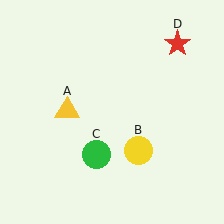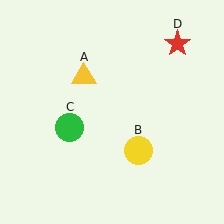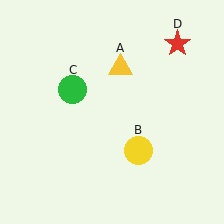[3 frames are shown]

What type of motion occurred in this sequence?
The yellow triangle (object A), green circle (object C) rotated clockwise around the center of the scene.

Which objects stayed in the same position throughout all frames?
Yellow circle (object B) and red star (object D) remained stationary.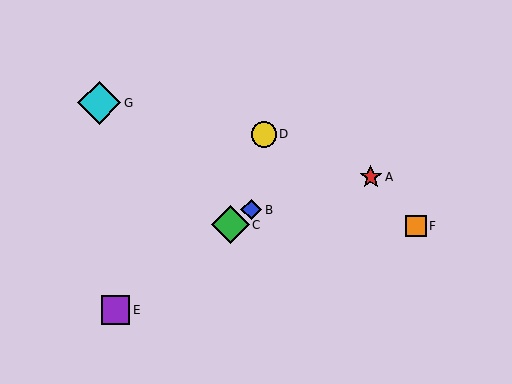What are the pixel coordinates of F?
Object F is at (416, 226).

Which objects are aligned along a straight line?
Objects B, C, E are aligned along a straight line.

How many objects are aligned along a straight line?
3 objects (B, C, E) are aligned along a straight line.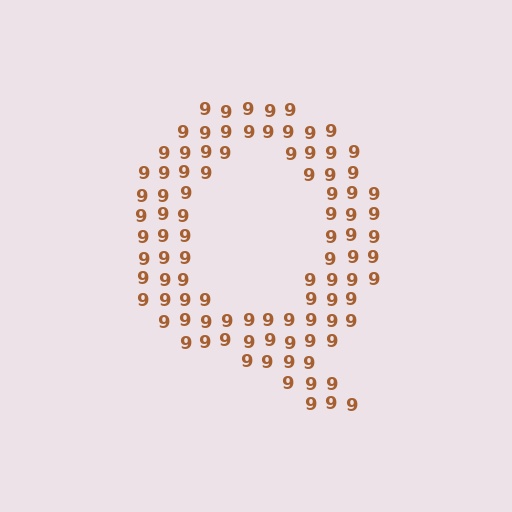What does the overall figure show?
The overall figure shows the letter Q.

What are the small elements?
The small elements are digit 9's.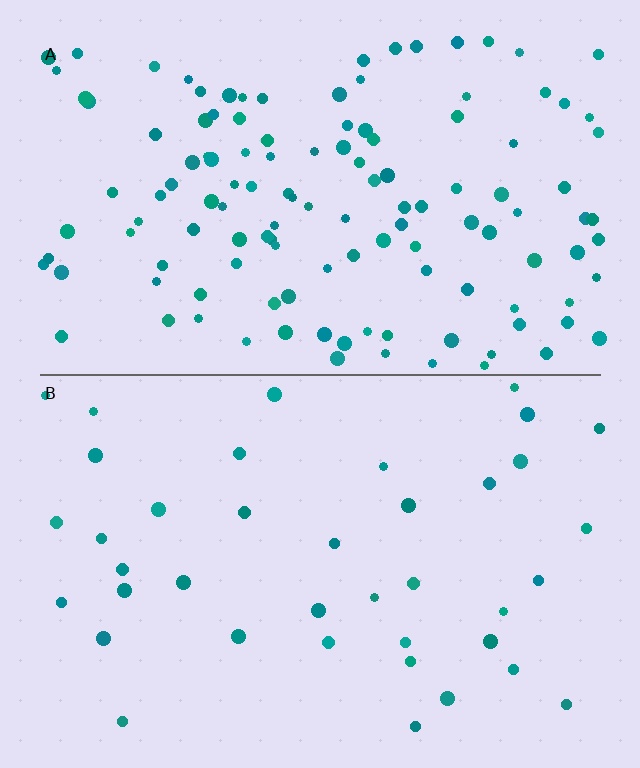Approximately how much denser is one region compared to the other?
Approximately 3.2× — region A over region B.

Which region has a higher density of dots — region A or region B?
A (the top).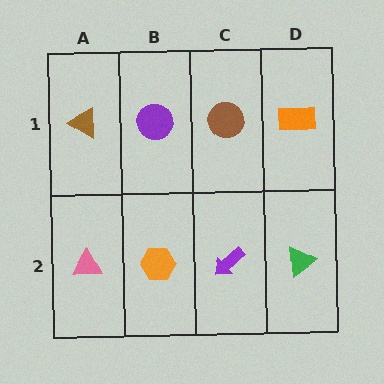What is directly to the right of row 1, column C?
An orange rectangle.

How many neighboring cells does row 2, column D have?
2.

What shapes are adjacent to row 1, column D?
A green triangle (row 2, column D), a brown circle (row 1, column C).